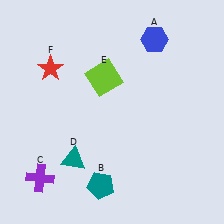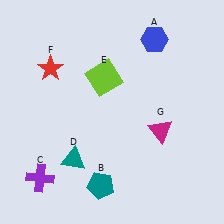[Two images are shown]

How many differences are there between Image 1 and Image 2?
There is 1 difference between the two images.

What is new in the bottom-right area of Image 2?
A magenta triangle (G) was added in the bottom-right area of Image 2.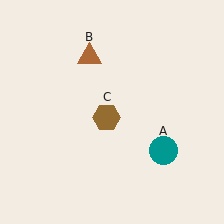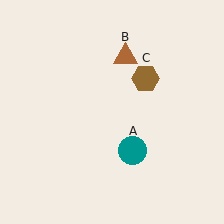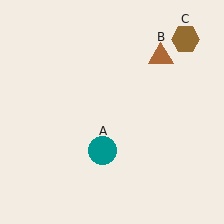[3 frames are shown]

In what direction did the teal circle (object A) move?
The teal circle (object A) moved left.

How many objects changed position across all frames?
3 objects changed position: teal circle (object A), brown triangle (object B), brown hexagon (object C).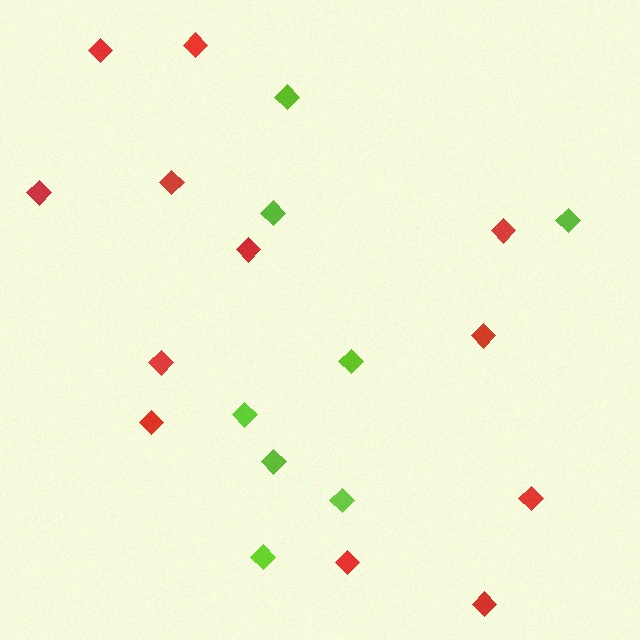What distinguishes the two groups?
There are 2 groups: one group of red diamonds (12) and one group of lime diamonds (8).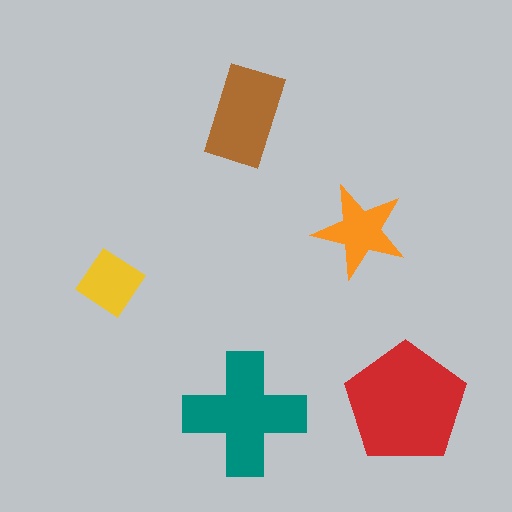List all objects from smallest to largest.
The yellow diamond, the orange star, the brown rectangle, the teal cross, the red pentagon.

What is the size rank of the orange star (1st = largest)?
4th.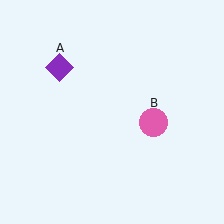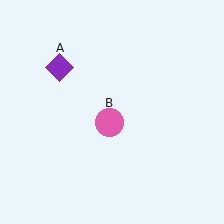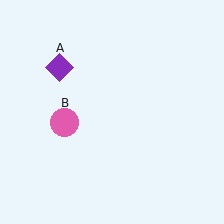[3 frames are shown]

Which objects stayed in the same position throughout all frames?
Purple diamond (object A) remained stationary.